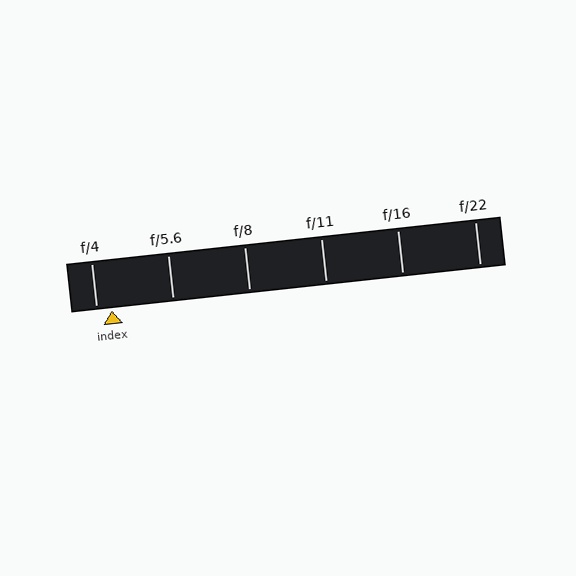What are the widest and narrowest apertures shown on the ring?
The widest aperture shown is f/4 and the narrowest is f/22.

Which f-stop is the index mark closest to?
The index mark is closest to f/4.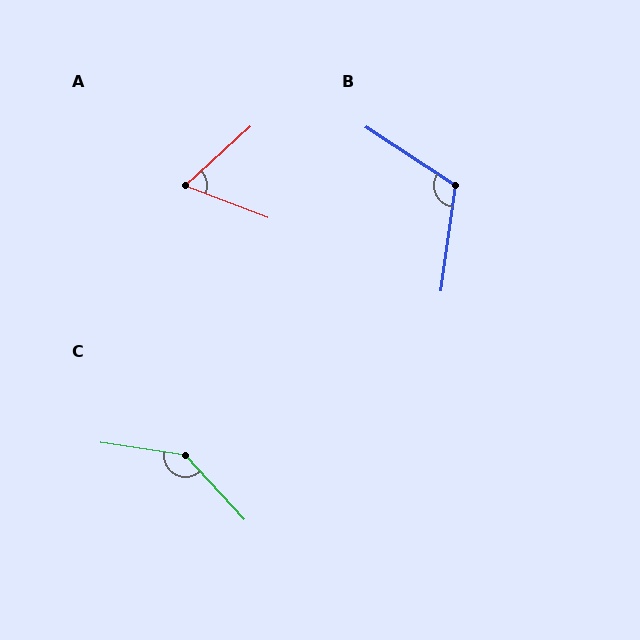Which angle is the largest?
C, at approximately 141 degrees.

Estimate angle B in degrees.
Approximately 115 degrees.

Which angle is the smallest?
A, at approximately 63 degrees.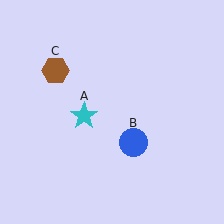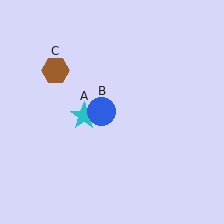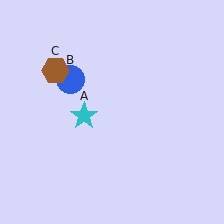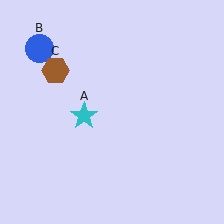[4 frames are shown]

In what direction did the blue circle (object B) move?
The blue circle (object B) moved up and to the left.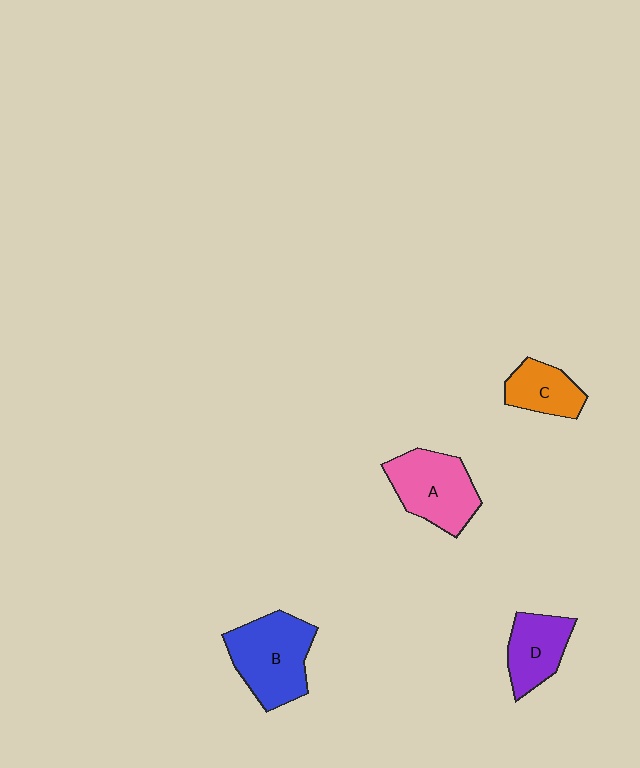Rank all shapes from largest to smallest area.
From largest to smallest: B (blue), A (pink), D (purple), C (orange).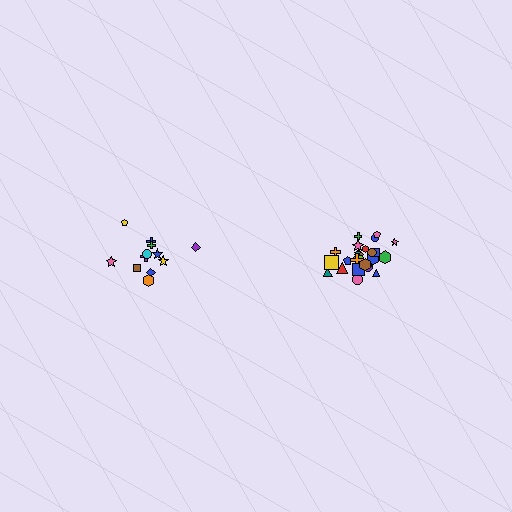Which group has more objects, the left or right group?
The right group.